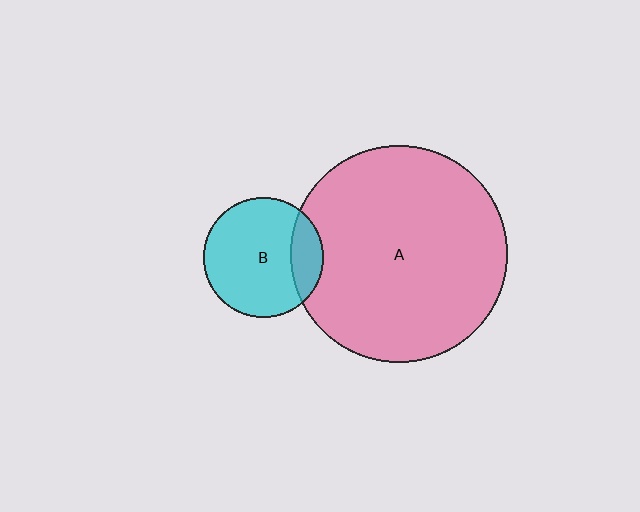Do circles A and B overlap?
Yes.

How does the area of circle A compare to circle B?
Approximately 3.3 times.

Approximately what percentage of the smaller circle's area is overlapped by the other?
Approximately 20%.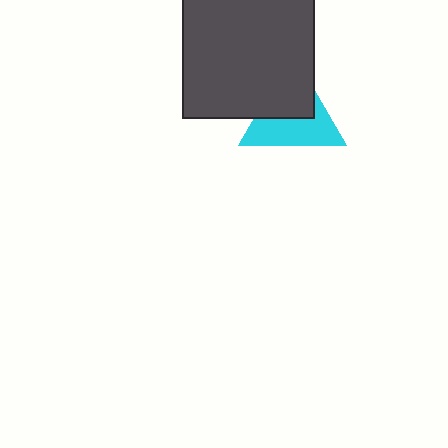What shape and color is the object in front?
The object in front is a dark gray square.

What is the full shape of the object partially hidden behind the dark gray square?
The partially hidden object is a cyan triangle.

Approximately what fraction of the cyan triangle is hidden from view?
Roughly 48% of the cyan triangle is hidden behind the dark gray square.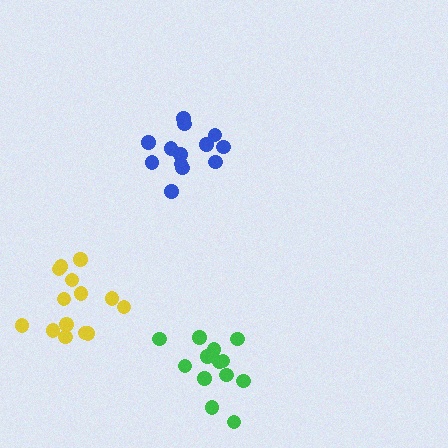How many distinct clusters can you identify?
There are 3 distinct clusters.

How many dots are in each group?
Group 1: 14 dots, Group 2: 13 dots, Group 3: 14 dots (41 total).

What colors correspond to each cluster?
The clusters are colored: green, blue, yellow.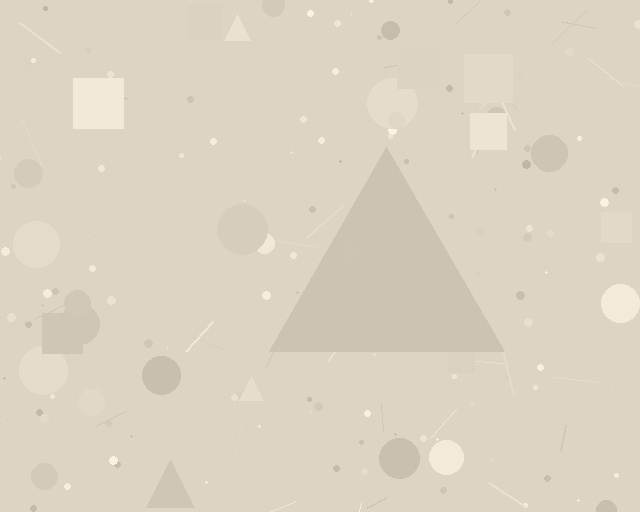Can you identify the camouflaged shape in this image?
The camouflaged shape is a triangle.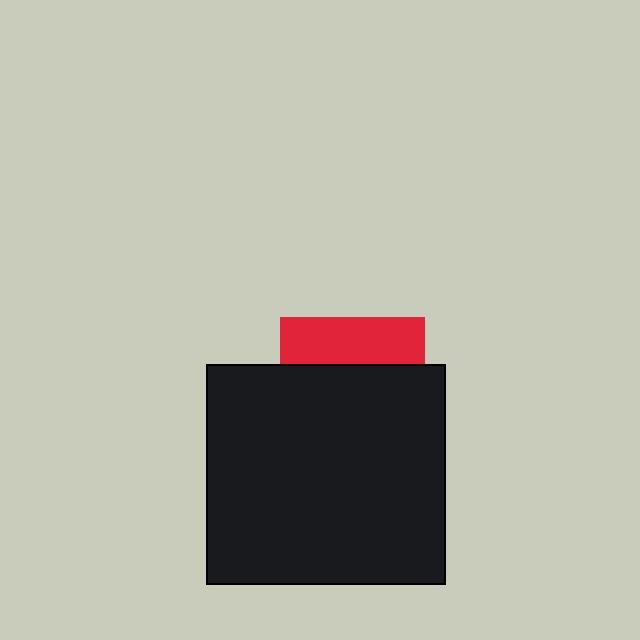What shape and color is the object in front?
The object in front is a black rectangle.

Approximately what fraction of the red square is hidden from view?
Roughly 68% of the red square is hidden behind the black rectangle.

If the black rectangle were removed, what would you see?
You would see the complete red square.